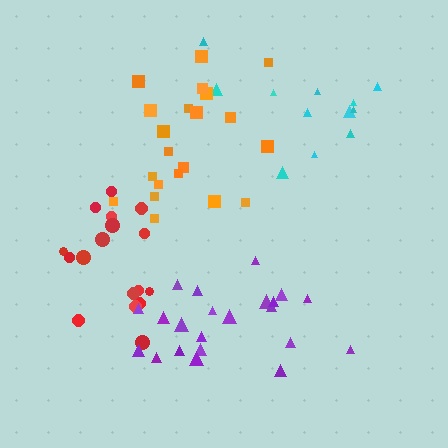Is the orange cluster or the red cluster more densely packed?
Red.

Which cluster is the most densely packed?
Purple.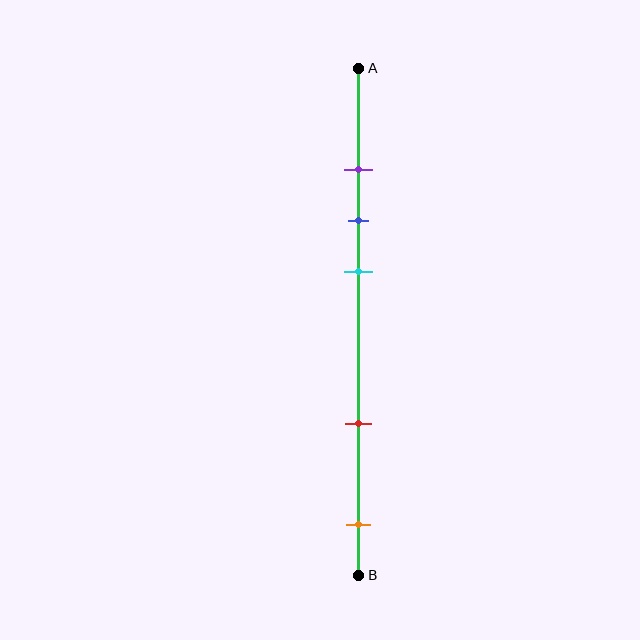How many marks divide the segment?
There are 5 marks dividing the segment.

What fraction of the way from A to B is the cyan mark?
The cyan mark is approximately 40% (0.4) of the way from A to B.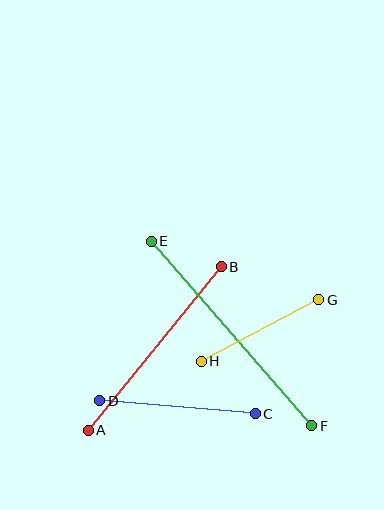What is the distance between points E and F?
The distance is approximately 245 pixels.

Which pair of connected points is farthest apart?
Points E and F are farthest apart.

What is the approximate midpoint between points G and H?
The midpoint is at approximately (260, 331) pixels.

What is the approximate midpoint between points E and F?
The midpoint is at approximately (232, 333) pixels.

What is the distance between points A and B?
The distance is approximately 210 pixels.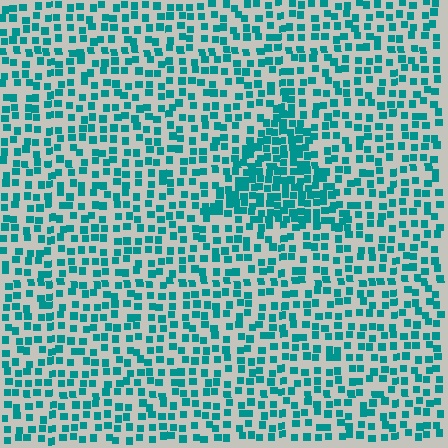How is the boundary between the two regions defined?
The boundary is defined by a change in element density (approximately 1.9x ratio). All elements are the same color, size, and shape.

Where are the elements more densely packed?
The elements are more densely packed inside the triangle boundary.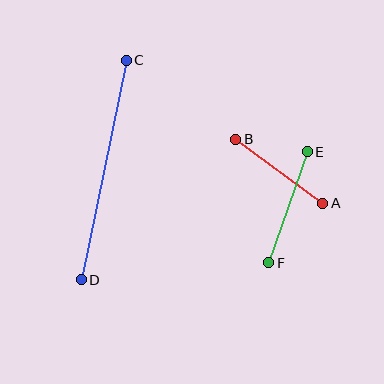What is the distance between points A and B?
The distance is approximately 108 pixels.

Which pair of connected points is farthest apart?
Points C and D are farthest apart.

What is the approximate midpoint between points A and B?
The midpoint is at approximately (279, 171) pixels.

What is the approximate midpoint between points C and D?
The midpoint is at approximately (104, 170) pixels.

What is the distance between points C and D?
The distance is approximately 224 pixels.